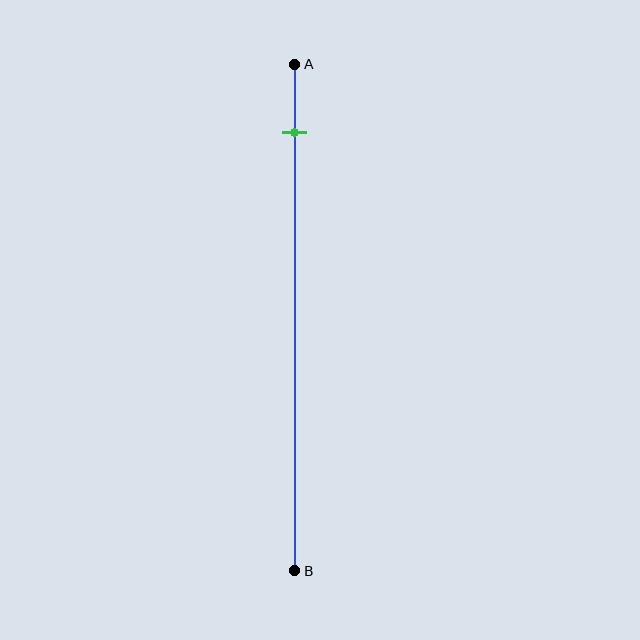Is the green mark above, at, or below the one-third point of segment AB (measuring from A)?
The green mark is above the one-third point of segment AB.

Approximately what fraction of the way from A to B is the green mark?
The green mark is approximately 15% of the way from A to B.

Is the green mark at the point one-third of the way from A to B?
No, the mark is at about 15% from A, not at the 33% one-third point.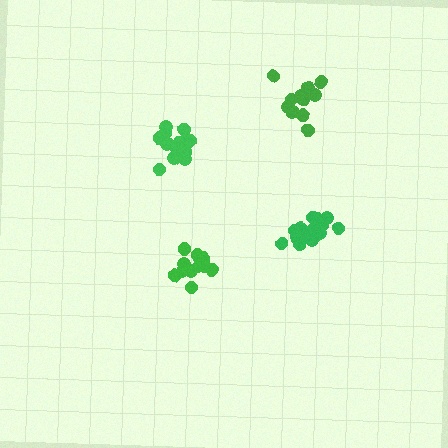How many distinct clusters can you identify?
There are 4 distinct clusters.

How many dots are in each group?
Group 1: 12 dots, Group 2: 13 dots, Group 3: 12 dots, Group 4: 16 dots (53 total).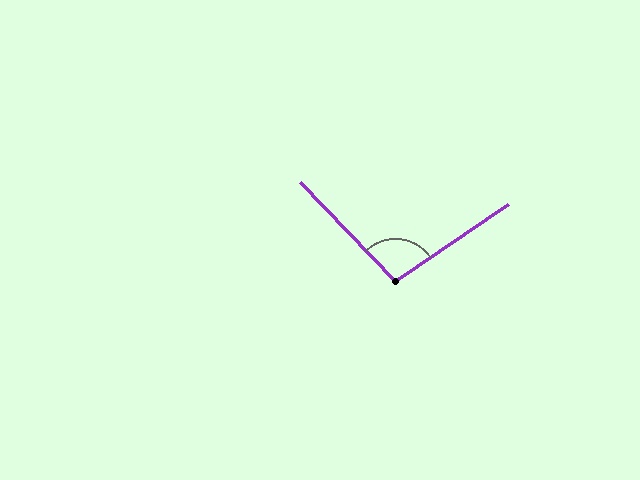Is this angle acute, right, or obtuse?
It is obtuse.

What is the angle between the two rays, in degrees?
Approximately 99 degrees.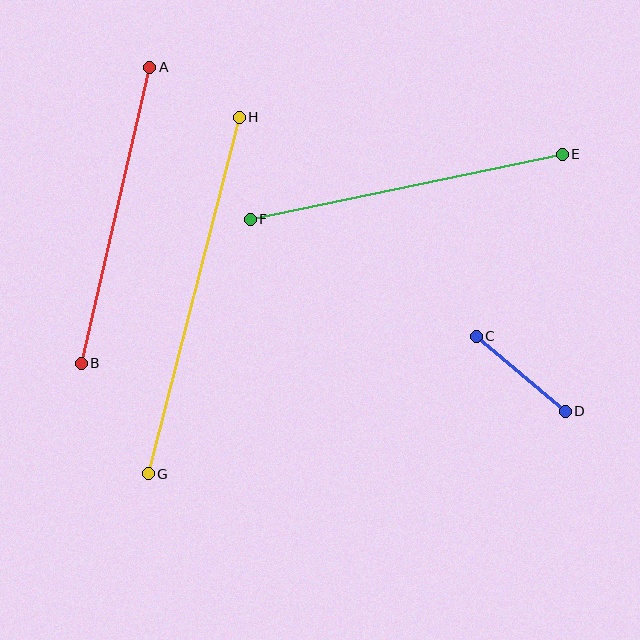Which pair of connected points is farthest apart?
Points G and H are farthest apart.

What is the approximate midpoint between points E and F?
The midpoint is at approximately (406, 187) pixels.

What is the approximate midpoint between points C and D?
The midpoint is at approximately (521, 374) pixels.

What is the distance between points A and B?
The distance is approximately 304 pixels.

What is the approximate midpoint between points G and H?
The midpoint is at approximately (194, 295) pixels.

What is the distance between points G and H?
The distance is approximately 368 pixels.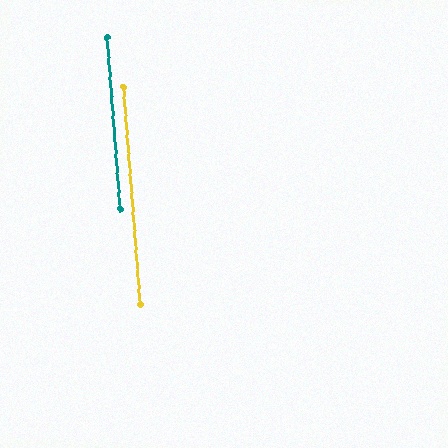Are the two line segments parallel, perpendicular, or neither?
Parallel — their directions differ by only 0.0°.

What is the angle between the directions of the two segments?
Approximately 0 degrees.